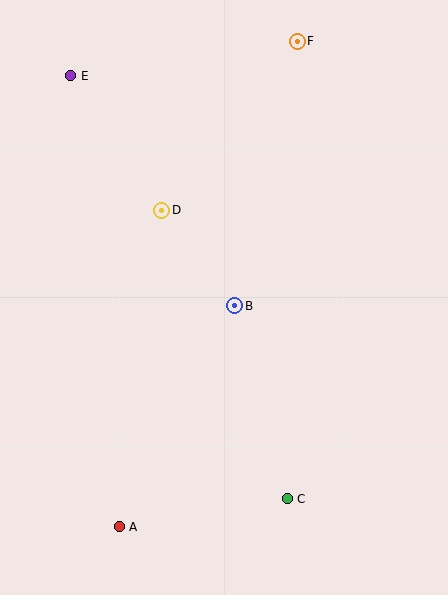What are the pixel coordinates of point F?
Point F is at (297, 41).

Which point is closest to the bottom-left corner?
Point A is closest to the bottom-left corner.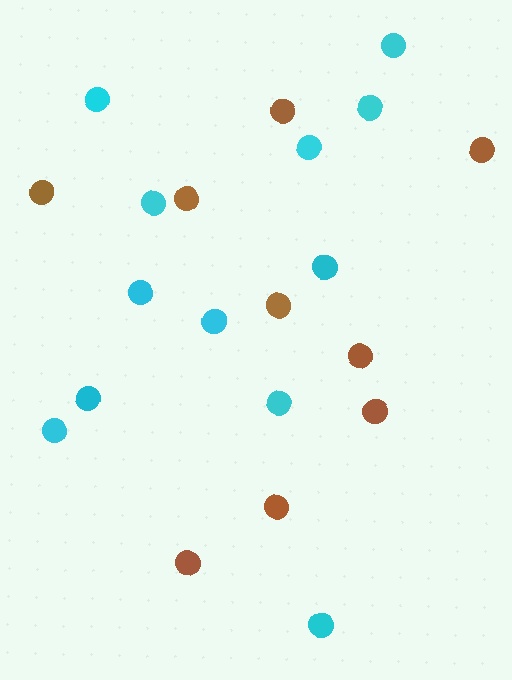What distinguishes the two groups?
There are 2 groups: one group of brown circles (9) and one group of cyan circles (12).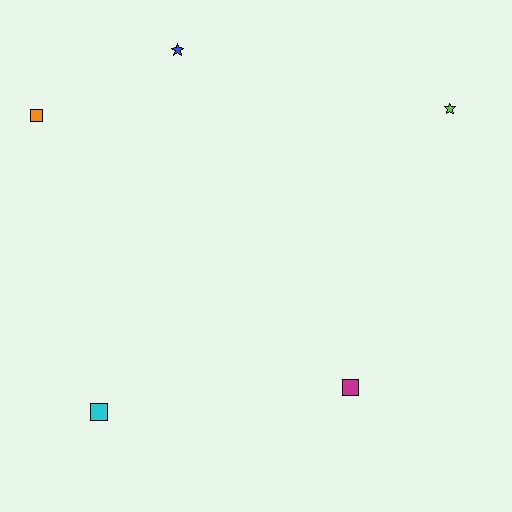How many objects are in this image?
There are 5 objects.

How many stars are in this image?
There are 2 stars.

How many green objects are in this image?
There are no green objects.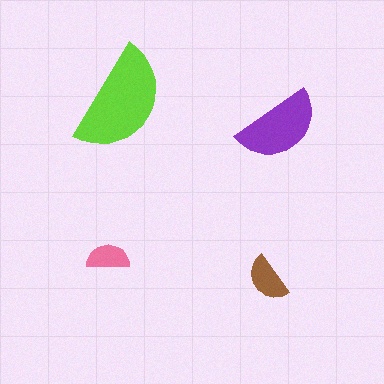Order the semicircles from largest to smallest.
the lime one, the purple one, the brown one, the pink one.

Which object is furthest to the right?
The purple semicircle is rightmost.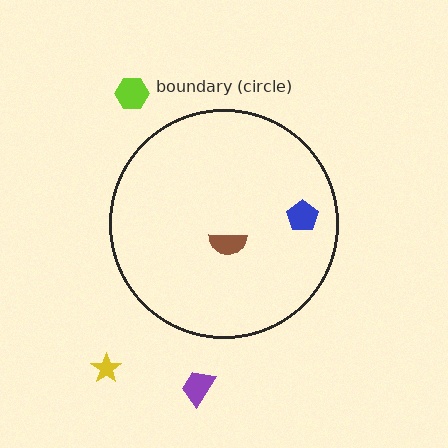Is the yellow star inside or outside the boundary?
Outside.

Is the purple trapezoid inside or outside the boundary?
Outside.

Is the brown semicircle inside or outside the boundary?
Inside.